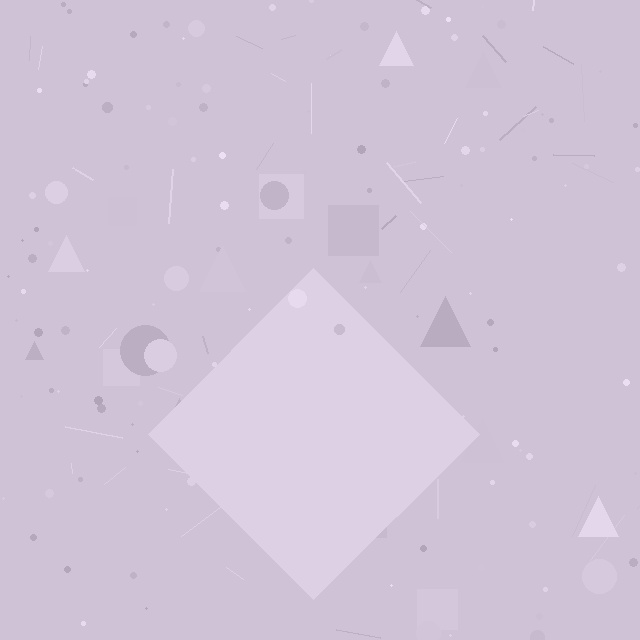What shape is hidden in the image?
A diamond is hidden in the image.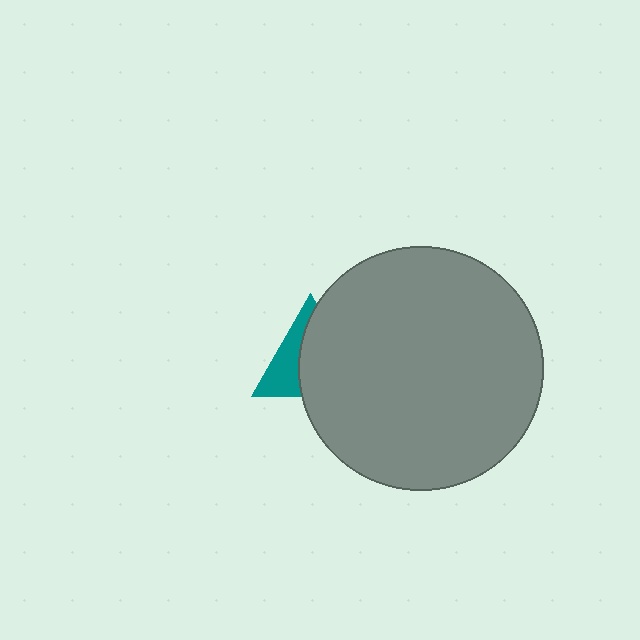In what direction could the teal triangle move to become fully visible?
The teal triangle could move left. That would shift it out from behind the gray circle entirely.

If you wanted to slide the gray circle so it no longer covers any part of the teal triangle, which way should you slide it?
Slide it right — that is the most direct way to separate the two shapes.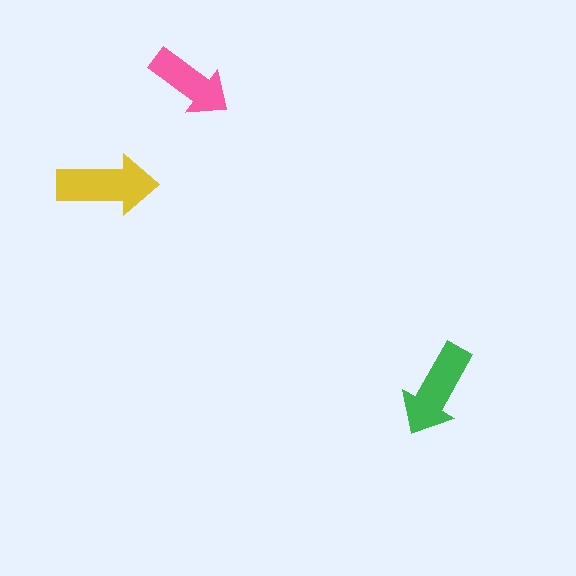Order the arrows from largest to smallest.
the yellow one, the green one, the pink one.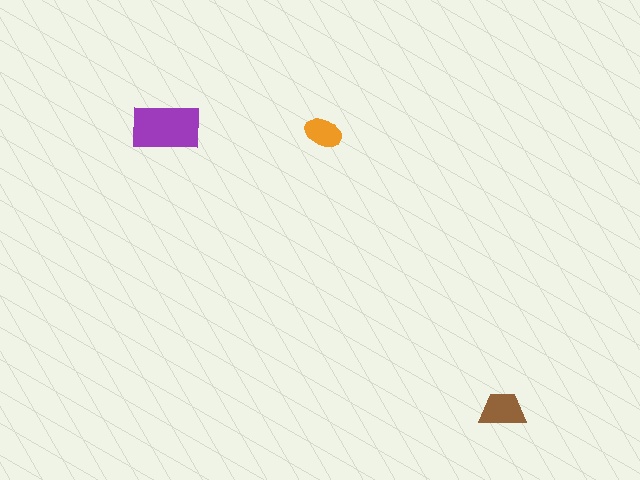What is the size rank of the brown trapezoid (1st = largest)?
2nd.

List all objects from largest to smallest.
The purple rectangle, the brown trapezoid, the orange ellipse.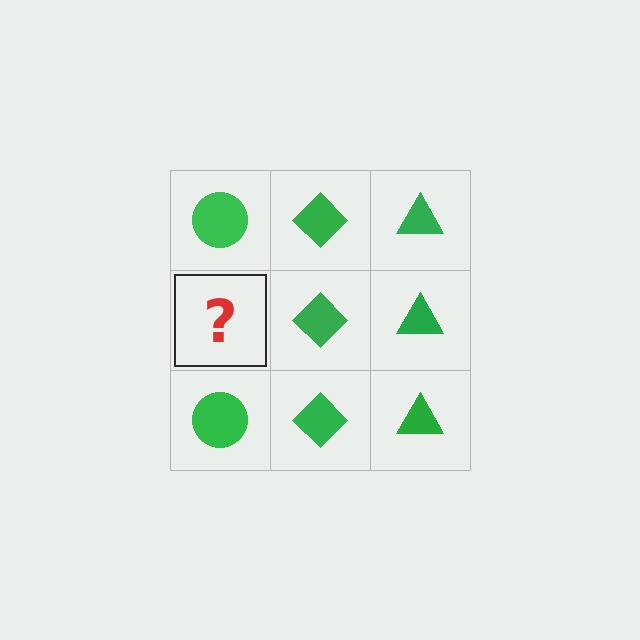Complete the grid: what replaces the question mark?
The question mark should be replaced with a green circle.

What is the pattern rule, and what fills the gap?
The rule is that each column has a consistent shape. The gap should be filled with a green circle.